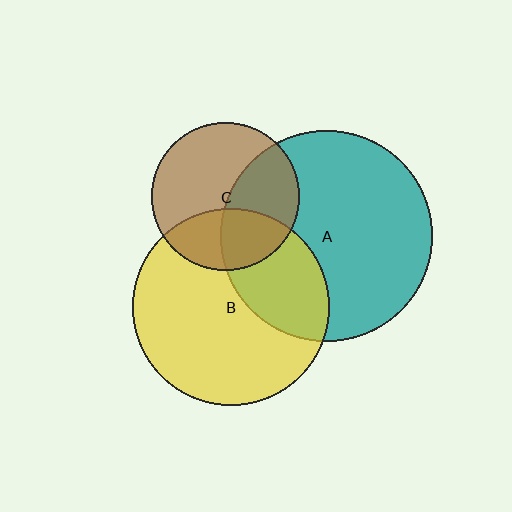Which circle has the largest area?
Circle A (teal).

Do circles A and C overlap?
Yes.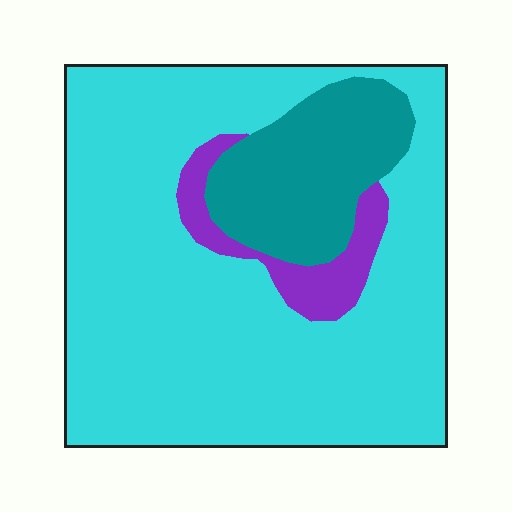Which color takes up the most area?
Cyan, at roughly 75%.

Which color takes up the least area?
Purple, at roughly 5%.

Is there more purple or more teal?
Teal.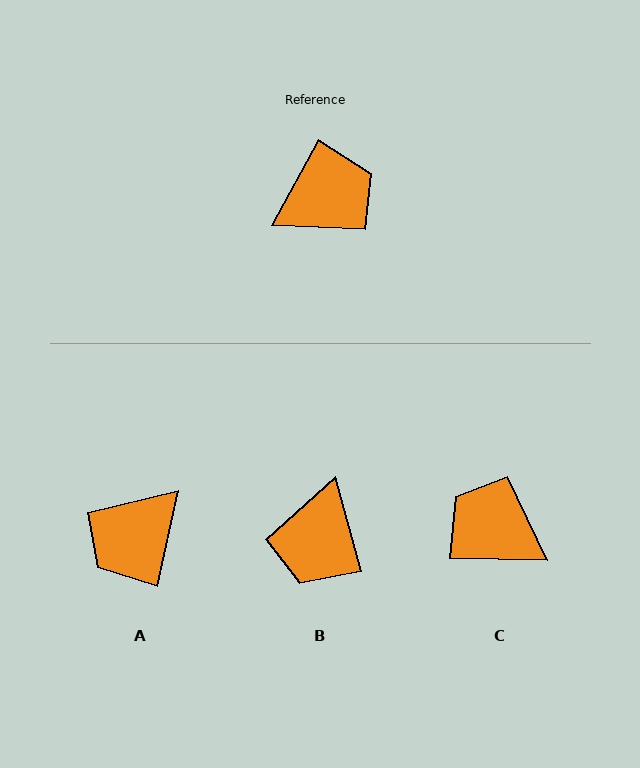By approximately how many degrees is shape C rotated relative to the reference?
Approximately 117 degrees counter-clockwise.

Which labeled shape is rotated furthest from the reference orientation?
A, about 164 degrees away.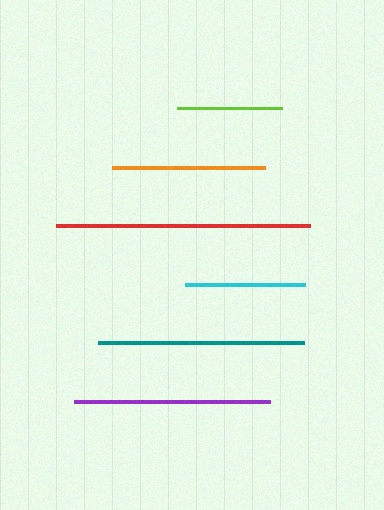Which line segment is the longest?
The red line is the longest at approximately 254 pixels.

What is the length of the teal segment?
The teal segment is approximately 206 pixels long.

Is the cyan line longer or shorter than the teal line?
The teal line is longer than the cyan line.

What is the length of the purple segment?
The purple segment is approximately 196 pixels long.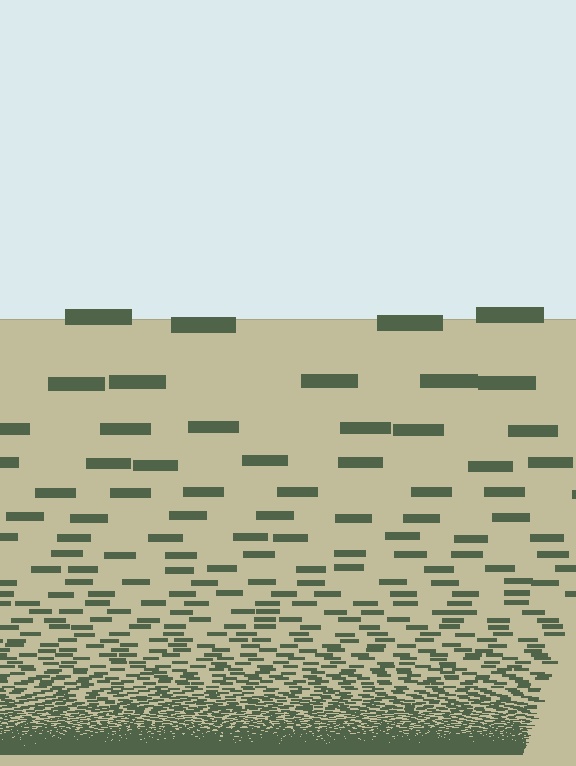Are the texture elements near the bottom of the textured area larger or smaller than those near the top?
Smaller. The gradient is inverted — elements near the bottom are smaller and denser.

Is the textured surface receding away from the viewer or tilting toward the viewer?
The surface appears to tilt toward the viewer. Texture elements get larger and sparser toward the top.